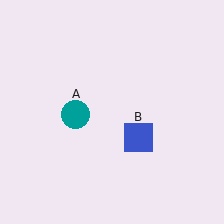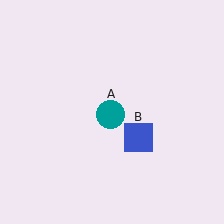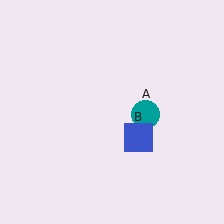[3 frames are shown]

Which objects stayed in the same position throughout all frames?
Blue square (object B) remained stationary.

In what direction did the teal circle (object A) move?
The teal circle (object A) moved right.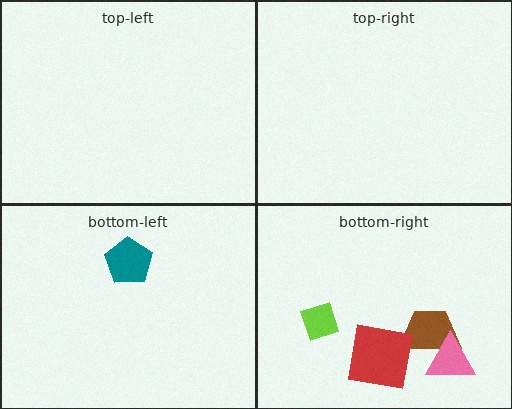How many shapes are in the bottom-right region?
4.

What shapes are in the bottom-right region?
The brown trapezoid, the red square, the lime diamond, the pink triangle.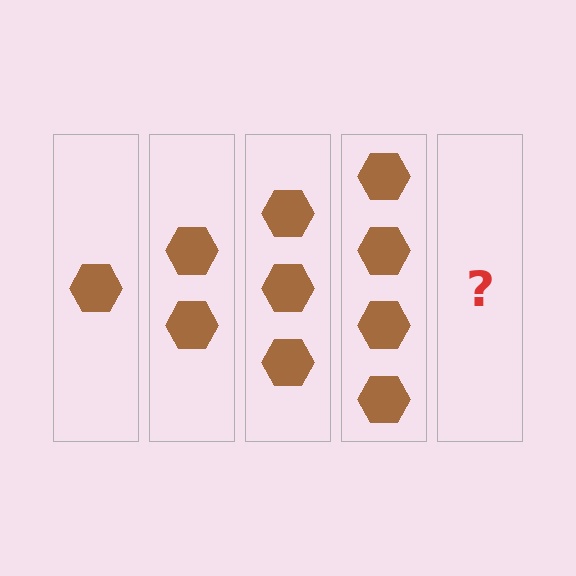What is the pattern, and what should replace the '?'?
The pattern is that each step adds one more hexagon. The '?' should be 5 hexagons.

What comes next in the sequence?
The next element should be 5 hexagons.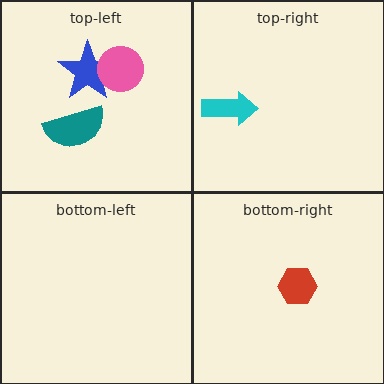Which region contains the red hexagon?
The bottom-right region.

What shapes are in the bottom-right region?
The red hexagon.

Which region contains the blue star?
The top-left region.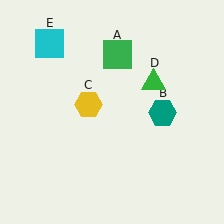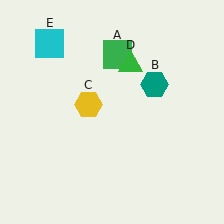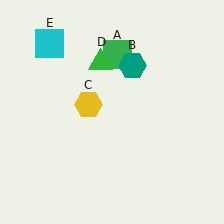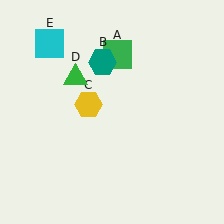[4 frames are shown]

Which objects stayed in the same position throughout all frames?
Green square (object A) and yellow hexagon (object C) and cyan square (object E) remained stationary.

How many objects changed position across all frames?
2 objects changed position: teal hexagon (object B), green triangle (object D).